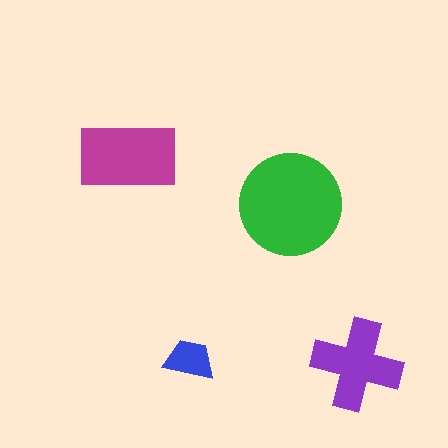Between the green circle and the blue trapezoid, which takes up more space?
The green circle.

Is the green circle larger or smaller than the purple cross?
Larger.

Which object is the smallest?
The blue trapezoid.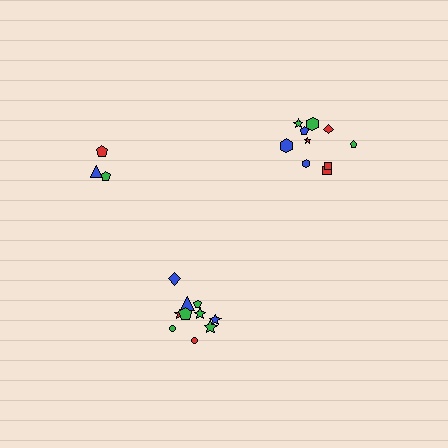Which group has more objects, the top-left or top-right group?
The top-right group.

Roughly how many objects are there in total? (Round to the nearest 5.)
Roughly 25 objects in total.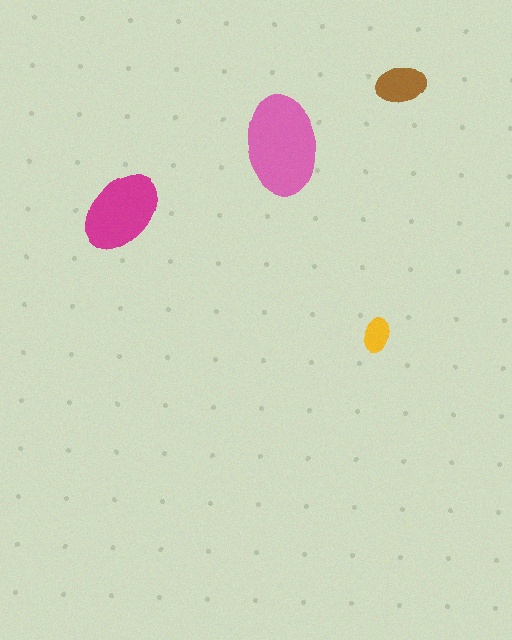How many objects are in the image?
There are 4 objects in the image.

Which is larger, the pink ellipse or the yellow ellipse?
The pink one.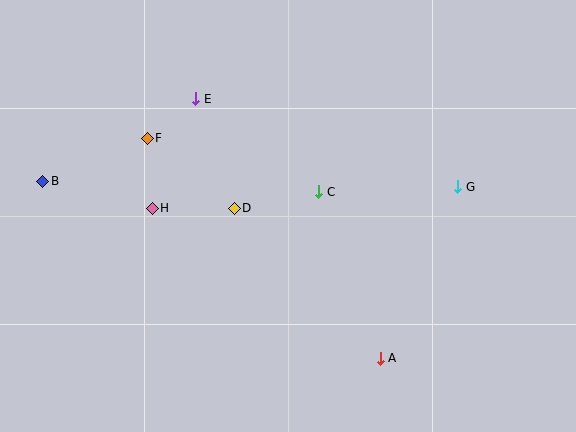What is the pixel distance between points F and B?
The distance between F and B is 113 pixels.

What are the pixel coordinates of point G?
Point G is at (458, 187).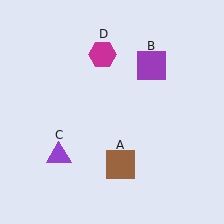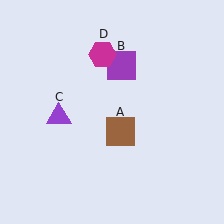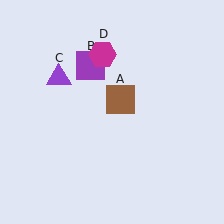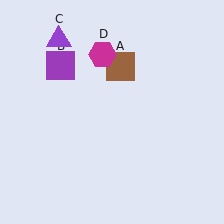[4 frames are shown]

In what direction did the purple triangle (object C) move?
The purple triangle (object C) moved up.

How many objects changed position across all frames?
3 objects changed position: brown square (object A), purple square (object B), purple triangle (object C).